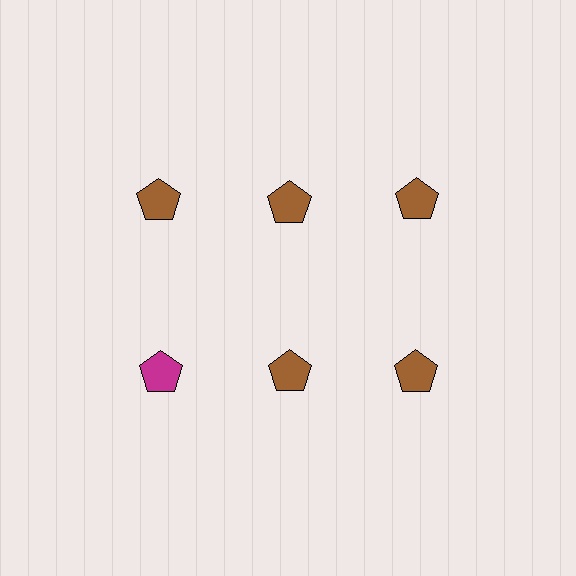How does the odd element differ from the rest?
It has a different color: magenta instead of brown.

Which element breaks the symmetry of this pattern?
The magenta pentagon in the second row, leftmost column breaks the symmetry. All other shapes are brown pentagons.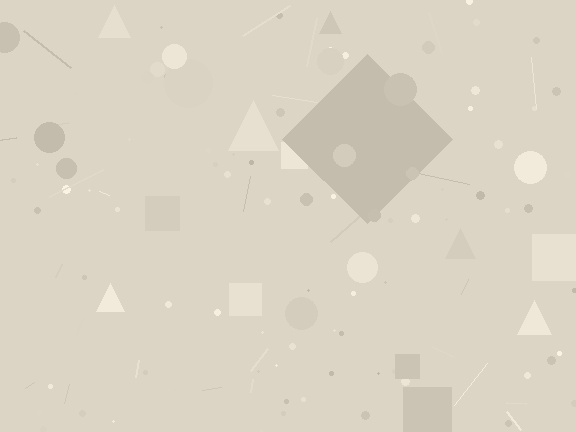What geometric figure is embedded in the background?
A diamond is embedded in the background.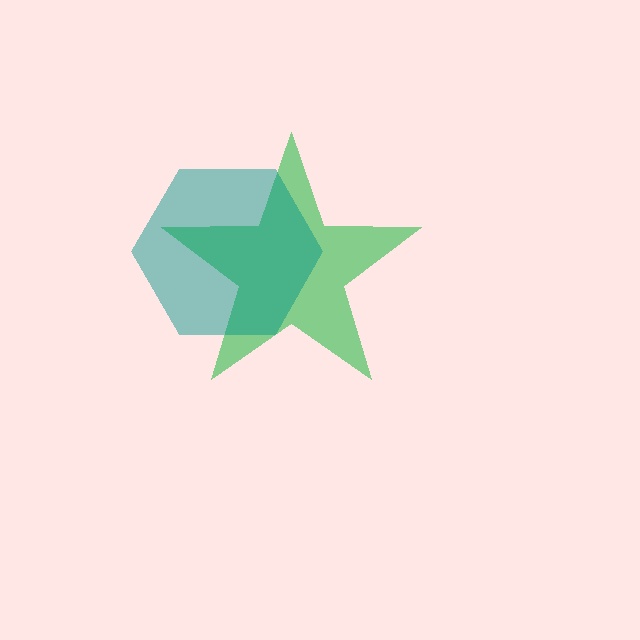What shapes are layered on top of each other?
The layered shapes are: a green star, a teal hexagon.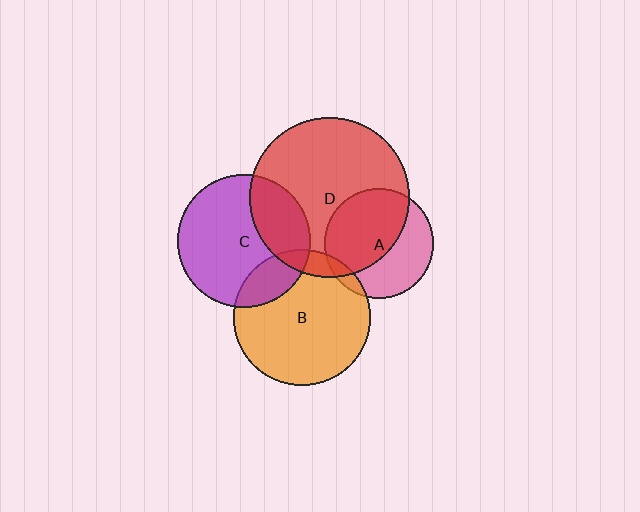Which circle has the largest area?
Circle D (red).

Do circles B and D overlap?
Yes.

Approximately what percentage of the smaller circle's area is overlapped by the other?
Approximately 10%.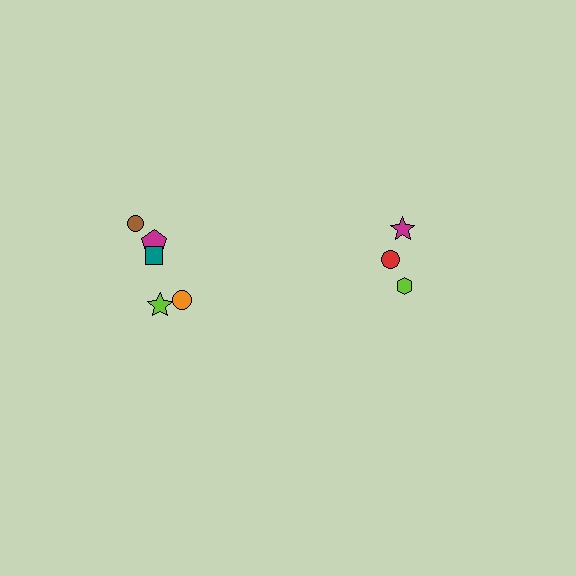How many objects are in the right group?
There are 3 objects.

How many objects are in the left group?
There are 5 objects.